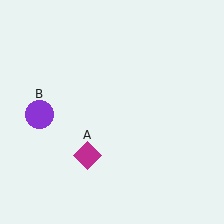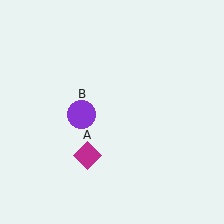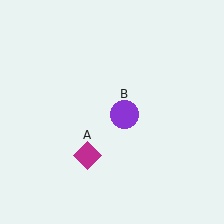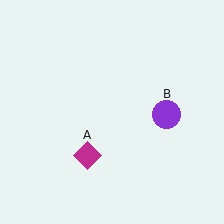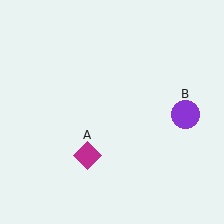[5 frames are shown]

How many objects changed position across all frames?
1 object changed position: purple circle (object B).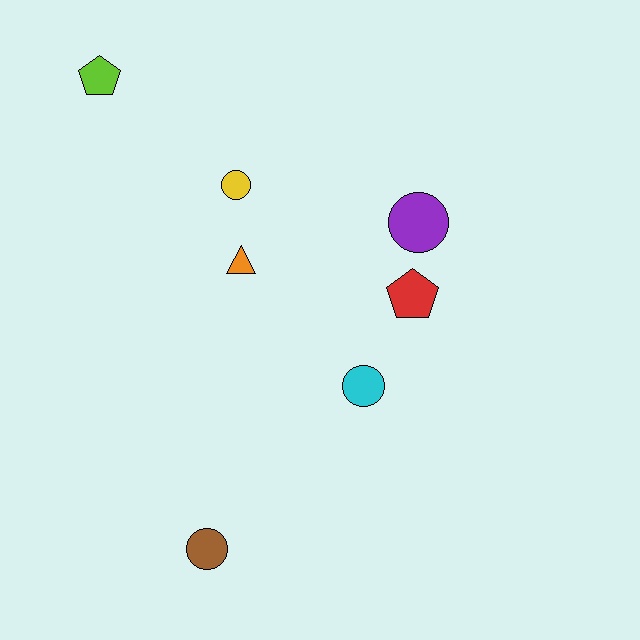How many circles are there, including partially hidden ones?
There are 4 circles.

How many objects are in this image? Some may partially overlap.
There are 7 objects.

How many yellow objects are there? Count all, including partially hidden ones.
There is 1 yellow object.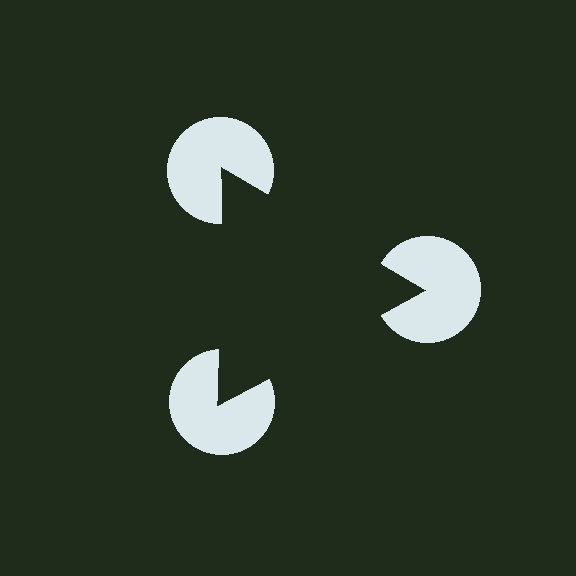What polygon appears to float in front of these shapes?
An illusory triangle — its edges are inferred from the aligned wedge cuts in the pac-man discs, not physically drawn.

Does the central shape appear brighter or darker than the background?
It typically appears slightly darker than the background, even though no actual brightness change is drawn.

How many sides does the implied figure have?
3 sides.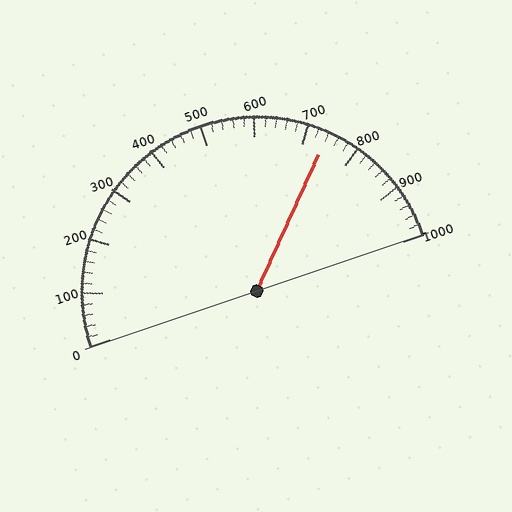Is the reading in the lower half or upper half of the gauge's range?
The reading is in the upper half of the range (0 to 1000).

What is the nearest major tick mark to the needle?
The nearest major tick mark is 700.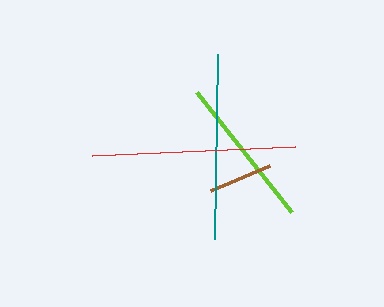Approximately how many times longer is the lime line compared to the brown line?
The lime line is approximately 2.4 times the length of the brown line.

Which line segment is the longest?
The red line is the longest at approximately 203 pixels.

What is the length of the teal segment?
The teal segment is approximately 185 pixels long.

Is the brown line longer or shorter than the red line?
The red line is longer than the brown line.